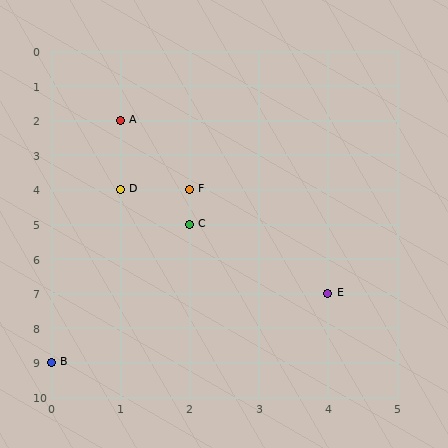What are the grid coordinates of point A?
Point A is at grid coordinates (1, 2).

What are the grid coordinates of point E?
Point E is at grid coordinates (4, 7).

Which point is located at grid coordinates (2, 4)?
Point F is at (2, 4).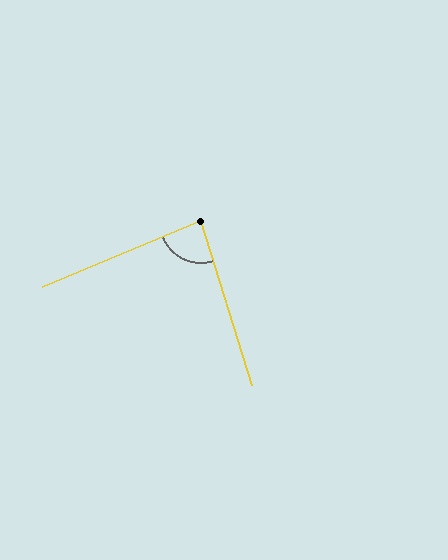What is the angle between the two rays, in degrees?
Approximately 85 degrees.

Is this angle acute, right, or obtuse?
It is acute.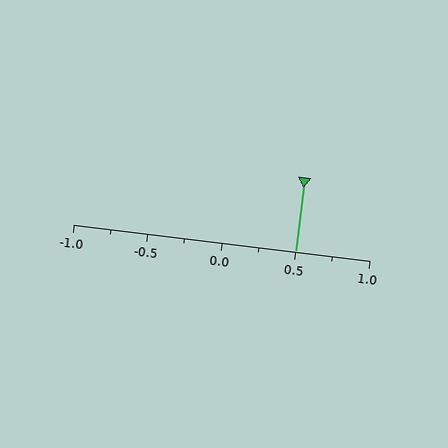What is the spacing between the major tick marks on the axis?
The major ticks are spaced 0.5 apart.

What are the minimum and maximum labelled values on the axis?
The axis runs from -1.0 to 1.0.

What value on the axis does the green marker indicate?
The marker indicates approximately 0.5.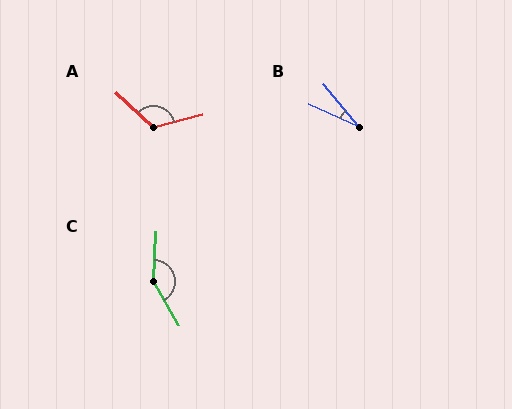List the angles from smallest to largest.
B (26°), A (124°), C (147°).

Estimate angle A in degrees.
Approximately 124 degrees.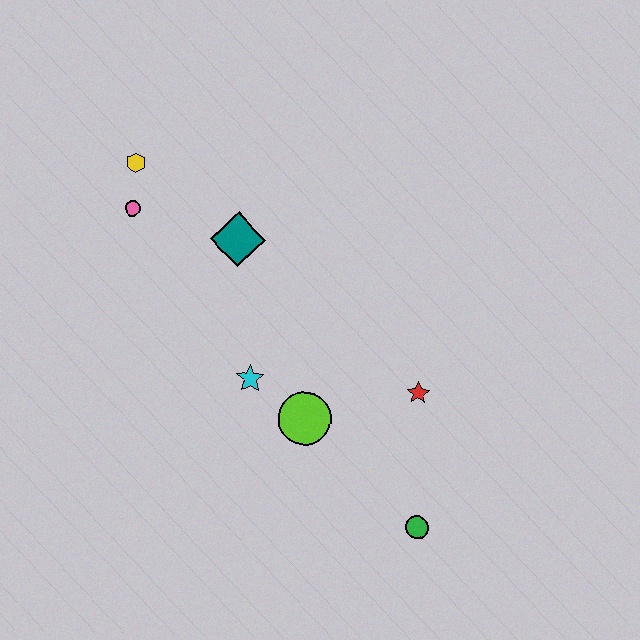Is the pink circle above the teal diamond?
Yes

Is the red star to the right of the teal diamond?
Yes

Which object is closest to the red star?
The lime circle is closest to the red star.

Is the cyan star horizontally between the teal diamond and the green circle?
Yes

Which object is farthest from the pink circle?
The green circle is farthest from the pink circle.